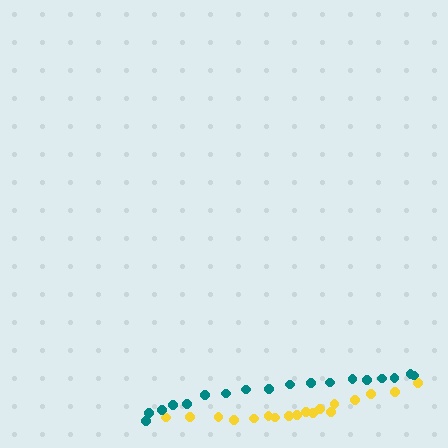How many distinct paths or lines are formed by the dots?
There are 2 distinct paths.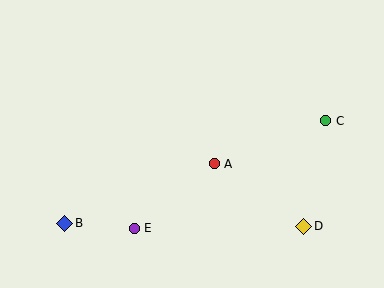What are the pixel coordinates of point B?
Point B is at (65, 223).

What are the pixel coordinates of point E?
Point E is at (134, 228).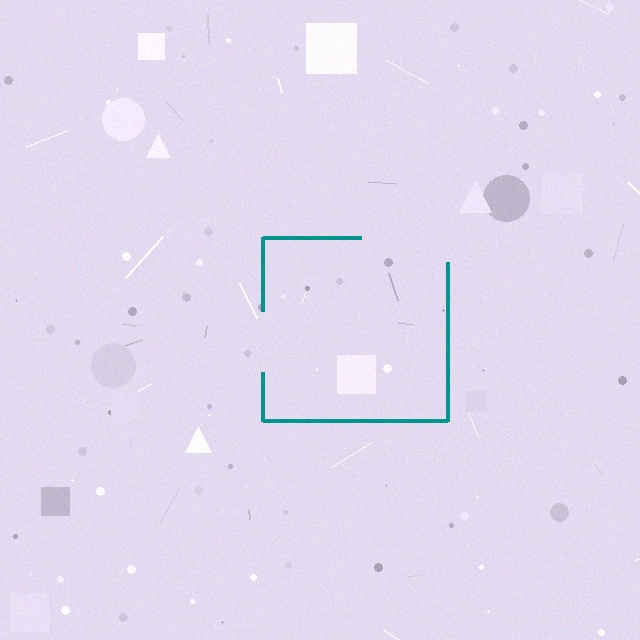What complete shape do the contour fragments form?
The contour fragments form a square.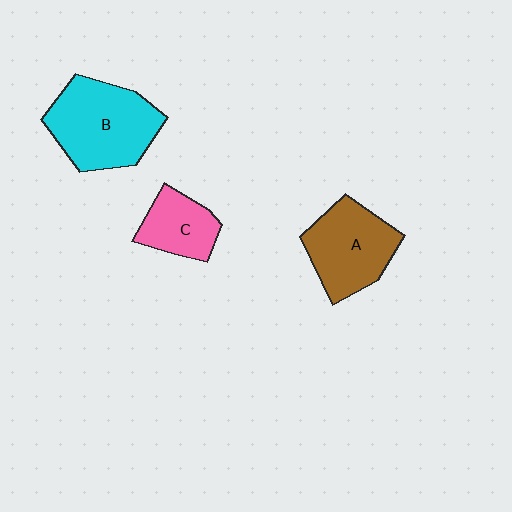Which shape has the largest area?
Shape B (cyan).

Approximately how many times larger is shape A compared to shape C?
Approximately 1.6 times.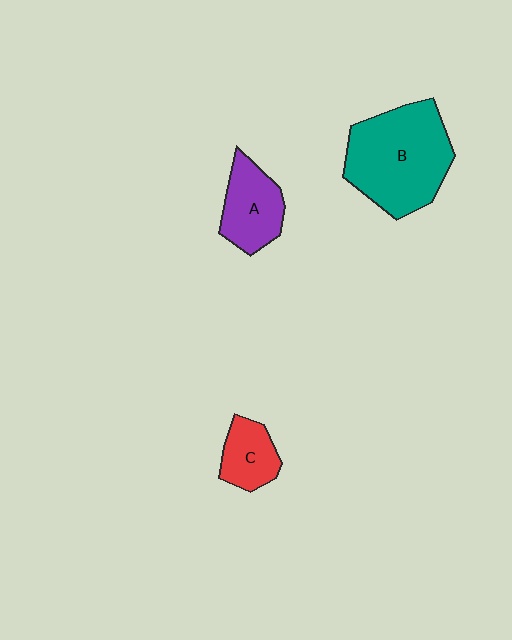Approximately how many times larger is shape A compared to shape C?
Approximately 1.4 times.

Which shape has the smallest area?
Shape C (red).